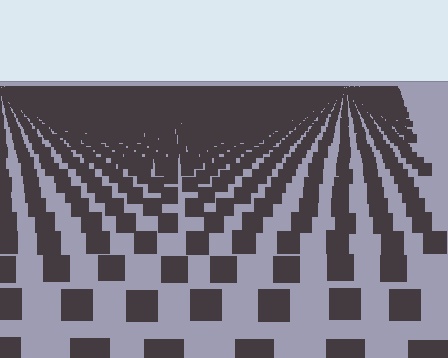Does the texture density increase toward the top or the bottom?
Density increases toward the top.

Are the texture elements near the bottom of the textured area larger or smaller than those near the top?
Larger. Near the bottom, elements are closer to the viewer and appear at a bigger on-screen size.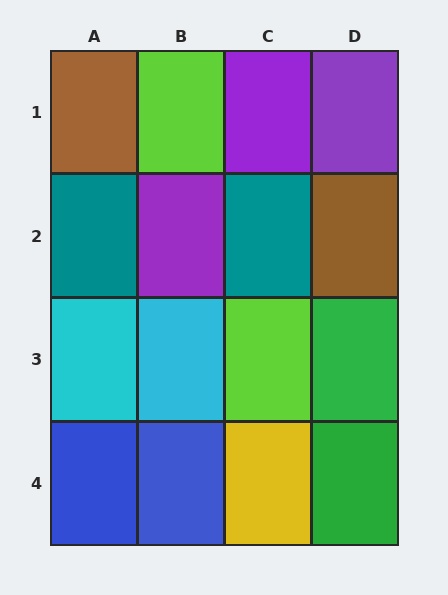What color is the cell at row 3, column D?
Green.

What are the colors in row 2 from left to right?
Teal, purple, teal, brown.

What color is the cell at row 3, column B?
Cyan.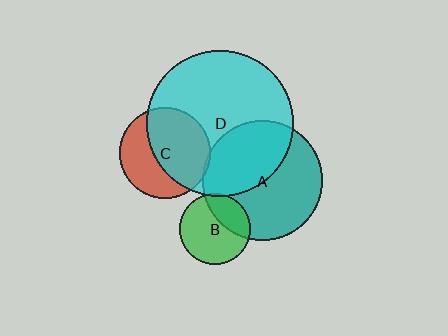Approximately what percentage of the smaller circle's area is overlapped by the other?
Approximately 30%.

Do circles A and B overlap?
Yes.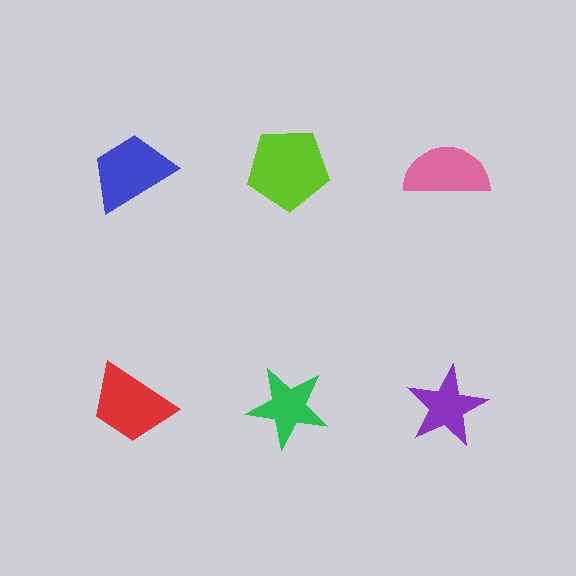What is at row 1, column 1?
A blue trapezoid.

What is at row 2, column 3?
A purple star.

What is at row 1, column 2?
A lime pentagon.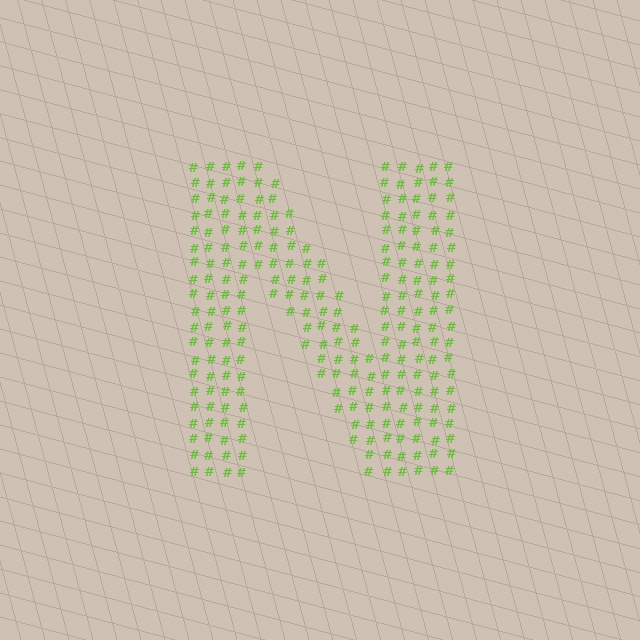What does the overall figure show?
The overall figure shows the letter N.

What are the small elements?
The small elements are hash symbols.